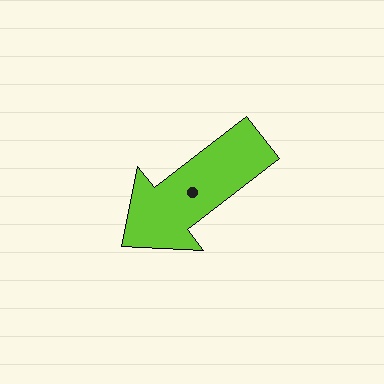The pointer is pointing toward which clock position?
Roughly 8 o'clock.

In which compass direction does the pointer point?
Southwest.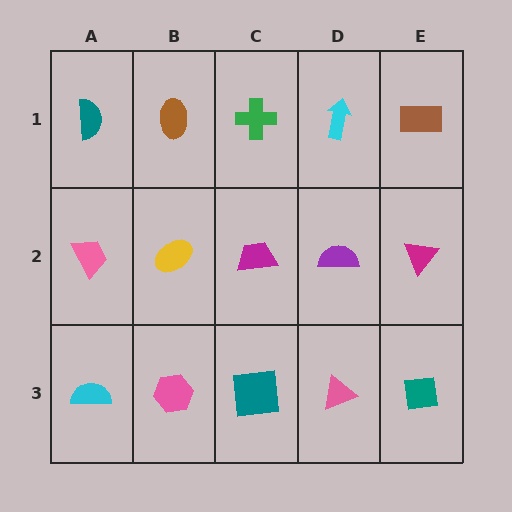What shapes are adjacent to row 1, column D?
A purple semicircle (row 2, column D), a green cross (row 1, column C), a brown rectangle (row 1, column E).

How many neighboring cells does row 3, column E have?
2.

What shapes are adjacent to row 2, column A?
A teal semicircle (row 1, column A), a cyan semicircle (row 3, column A), a yellow ellipse (row 2, column B).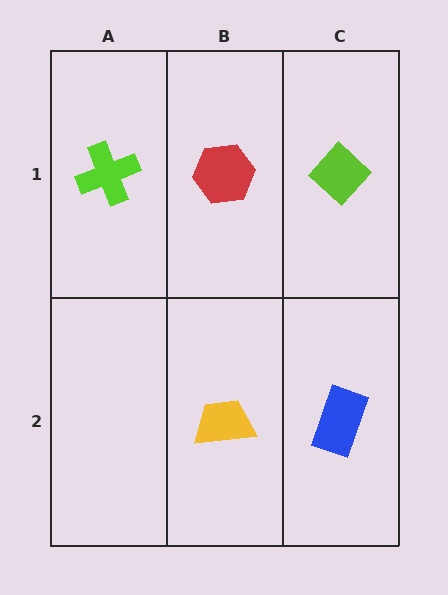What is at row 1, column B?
A red hexagon.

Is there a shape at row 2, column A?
No, that cell is empty.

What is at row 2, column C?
A blue rectangle.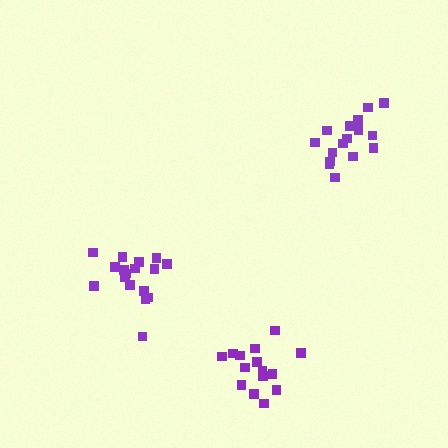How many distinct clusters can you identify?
There are 3 distinct clusters.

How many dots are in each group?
Group 1: 17 dots, Group 2: 16 dots, Group 3: 17 dots (50 total).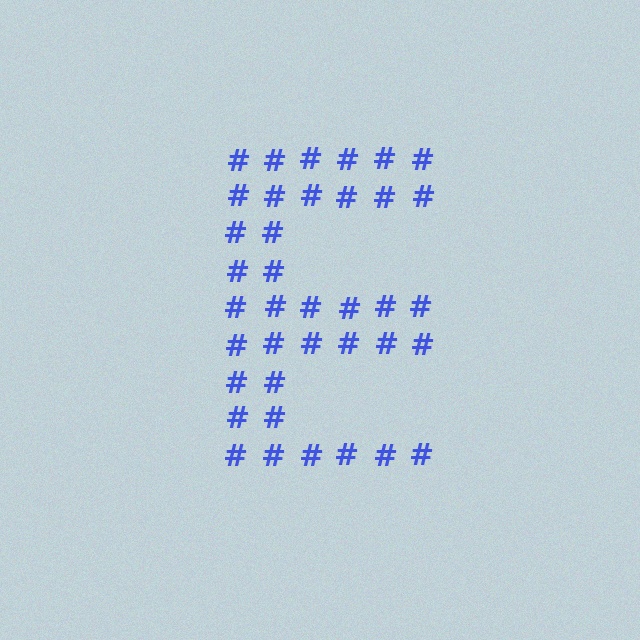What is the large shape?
The large shape is the letter E.